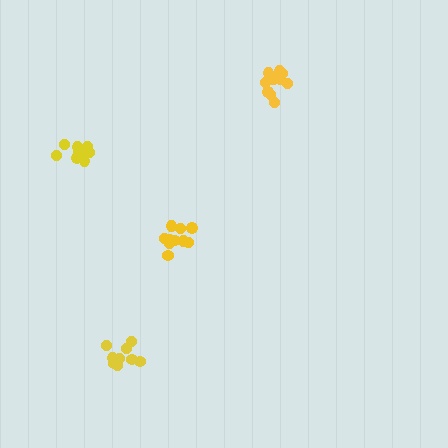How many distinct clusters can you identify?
There are 4 distinct clusters.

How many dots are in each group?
Group 1: 11 dots, Group 2: 9 dots, Group 3: 9 dots, Group 4: 10 dots (39 total).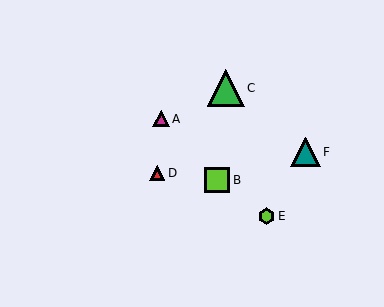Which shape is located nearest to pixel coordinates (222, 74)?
The green triangle (labeled C) at (226, 88) is nearest to that location.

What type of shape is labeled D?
Shape D is a red triangle.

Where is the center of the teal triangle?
The center of the teal triangle is at (306, 152).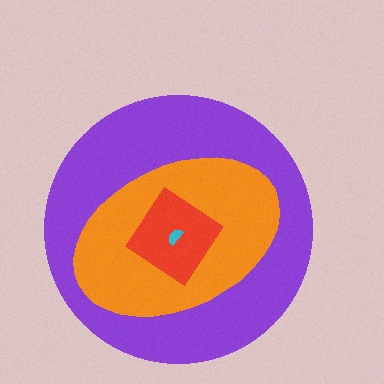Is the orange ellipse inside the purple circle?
Yes.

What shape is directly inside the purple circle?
The orange ellipse.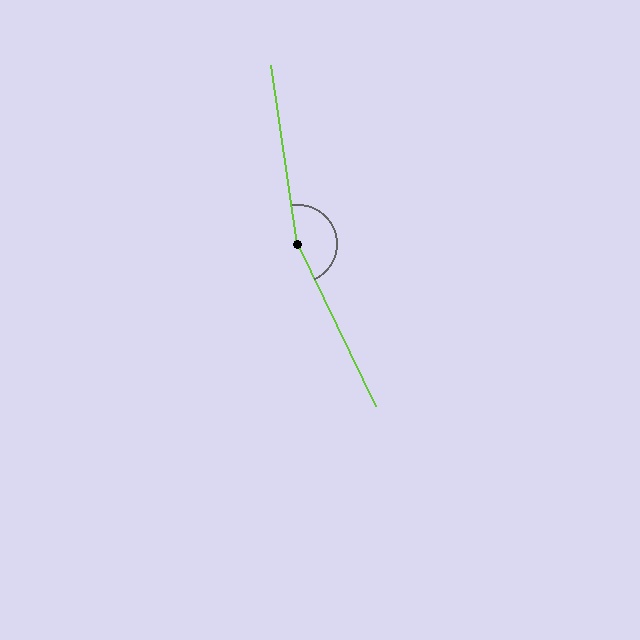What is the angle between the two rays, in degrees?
Approximately 163 degrees.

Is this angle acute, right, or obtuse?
It is obtuse.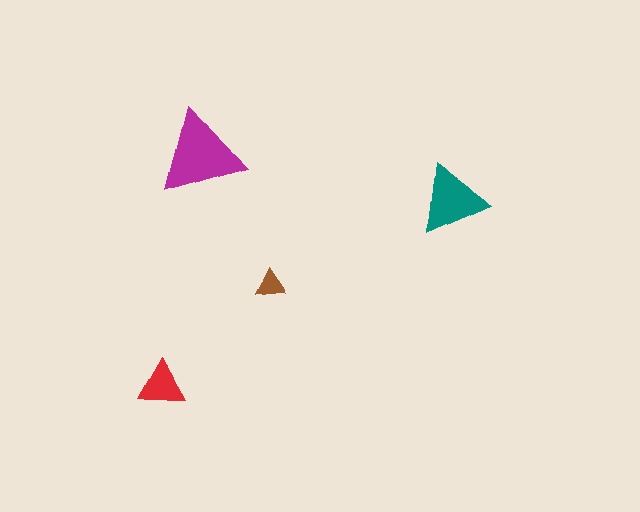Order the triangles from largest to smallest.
the magenta one, the teal one, the red one, the brown one.